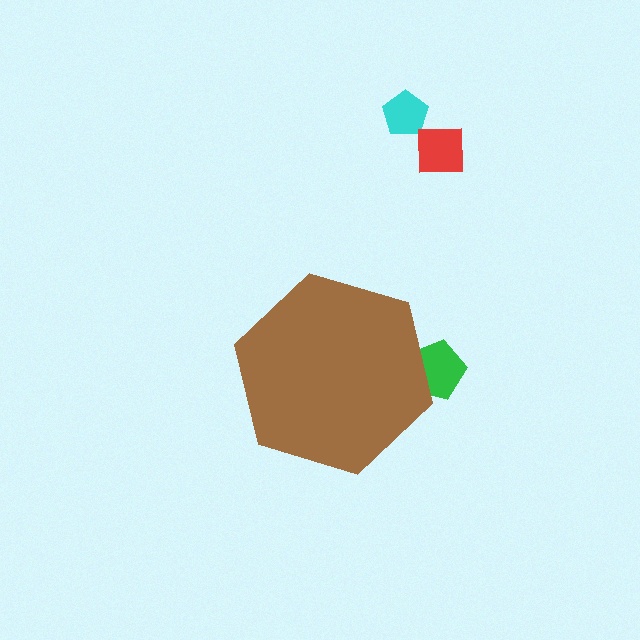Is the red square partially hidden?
No, the red square is fully visible.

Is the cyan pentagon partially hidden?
No, the cyan pentagon is fully visible.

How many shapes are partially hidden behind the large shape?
1 shape is partially hidden.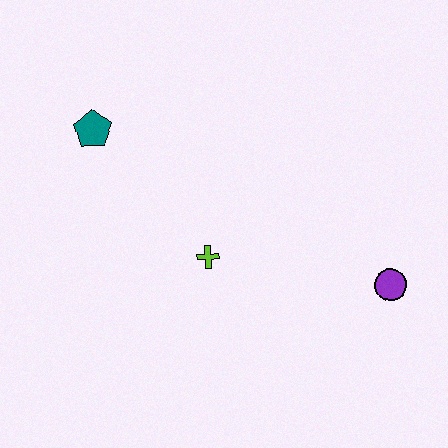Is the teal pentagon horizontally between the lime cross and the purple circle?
No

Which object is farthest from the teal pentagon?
The purple circle is farthest from the teal pentagon.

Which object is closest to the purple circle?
The lime cross is closest to the purple circle.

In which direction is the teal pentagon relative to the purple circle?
The teal pentagon is to the left of the purple circle.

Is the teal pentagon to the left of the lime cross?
Yes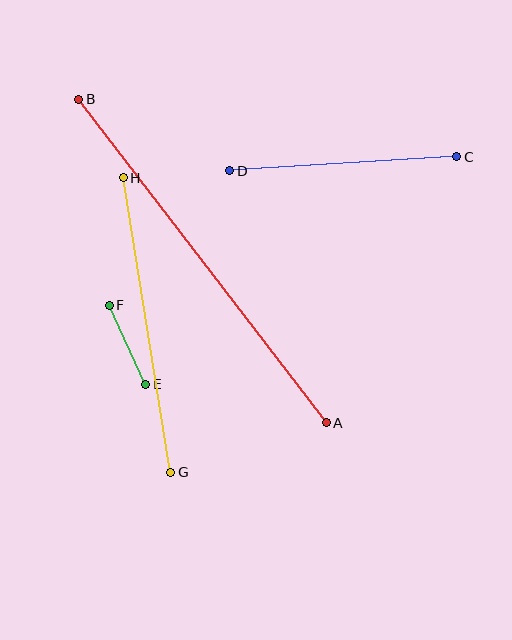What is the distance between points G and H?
The distance is approximately 299 pixels.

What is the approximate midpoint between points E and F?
The midpoint is at approximately (128, 345) pixels.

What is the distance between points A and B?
The distance is approximately 407 pixels.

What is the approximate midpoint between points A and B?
The midpoint is at approximately (203, 261) pixels.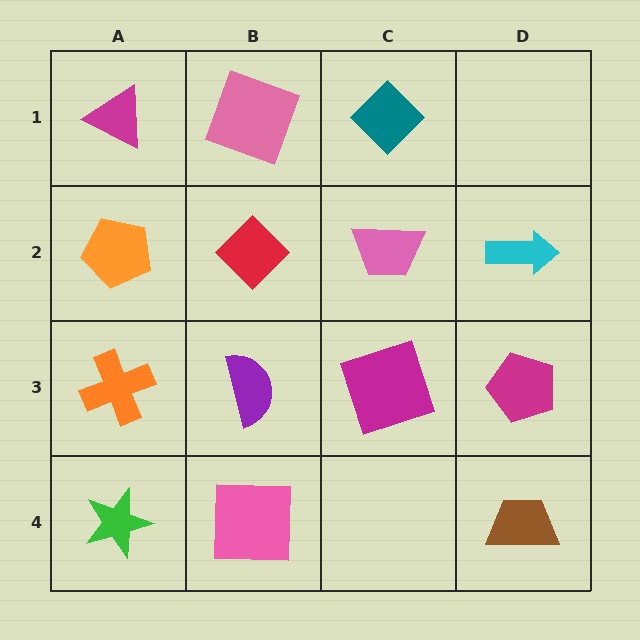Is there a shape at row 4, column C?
No, that cell is empty.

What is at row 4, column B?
A pink square.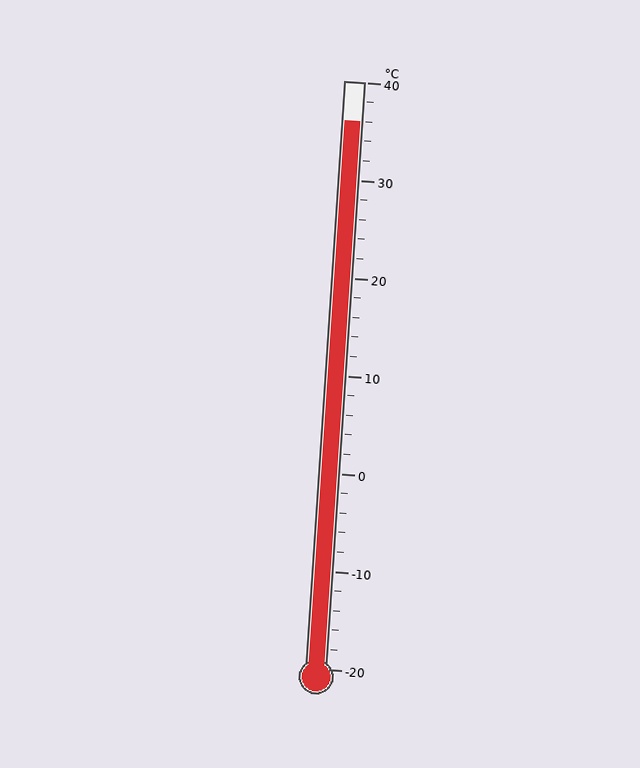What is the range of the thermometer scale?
The thermometer scale ranges from -20°C to 40°C.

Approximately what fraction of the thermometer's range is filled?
The thermometer is filled to approximately 95% of its range.